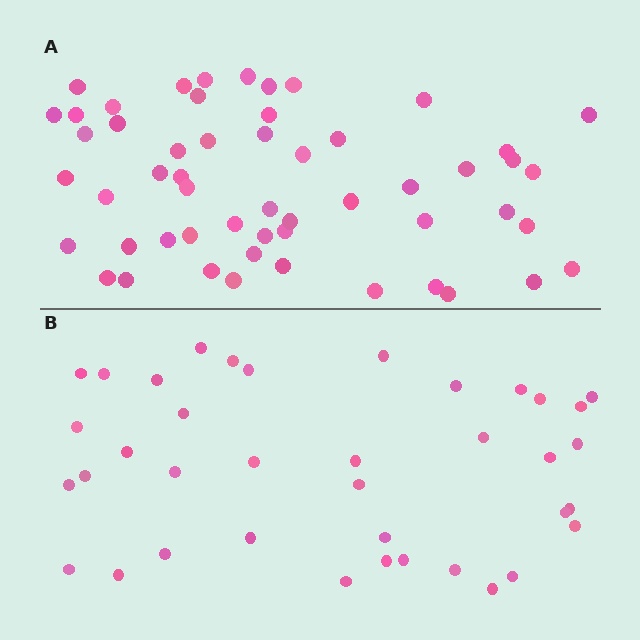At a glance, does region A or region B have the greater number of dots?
Region A (the top region) has more dots.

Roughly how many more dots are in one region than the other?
Region A has approximately 15 more dots than region B.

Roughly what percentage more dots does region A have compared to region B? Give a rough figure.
About 40% more.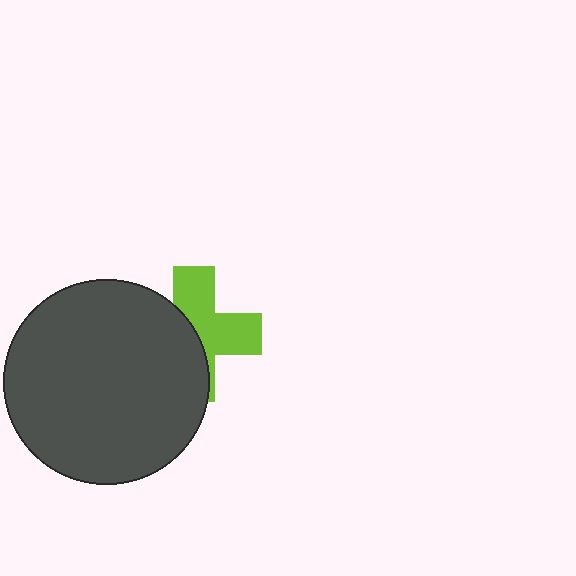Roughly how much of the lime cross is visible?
About half of it is visible (roughly 51%).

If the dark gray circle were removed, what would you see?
You would see the complete lime cross.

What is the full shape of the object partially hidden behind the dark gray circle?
The partially hidden object is a lime cross.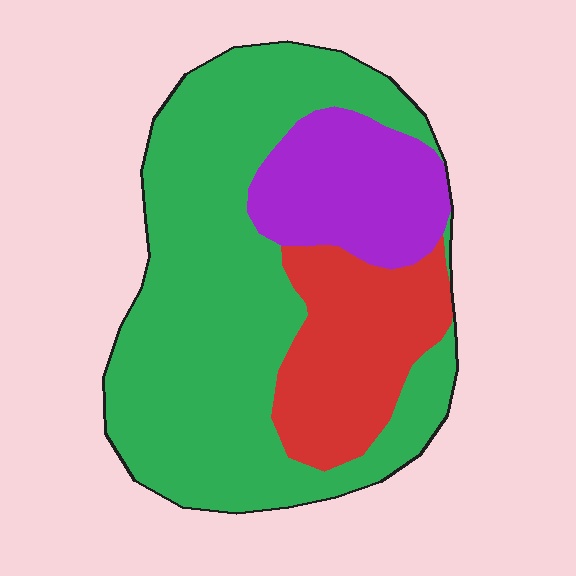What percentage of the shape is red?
Red takes up about one fifth (1/5) of the shape.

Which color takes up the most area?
Green, at roughly 60%.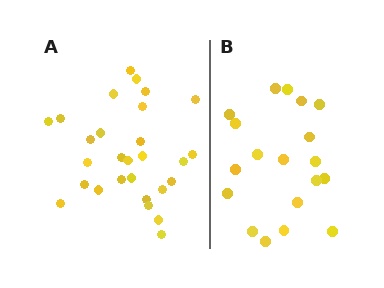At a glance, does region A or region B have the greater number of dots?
Region A (the left region) has more dots.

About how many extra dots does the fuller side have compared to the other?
Region A has roughly 8 or so more dots than region B.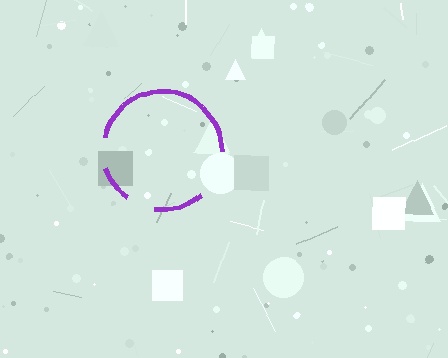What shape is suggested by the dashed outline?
The dashed outline suggests a circle.